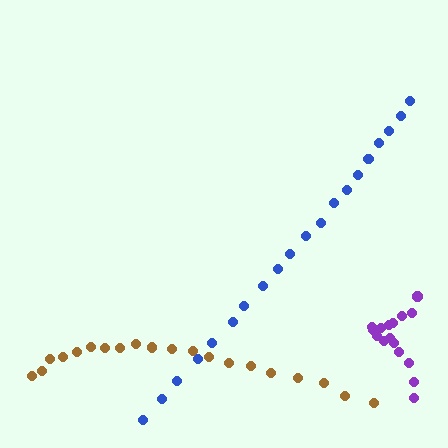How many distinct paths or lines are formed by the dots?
There are 3 distinct paths.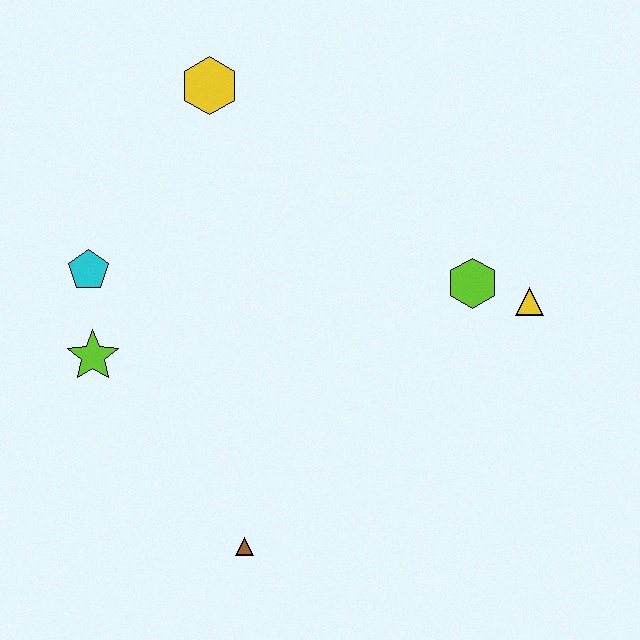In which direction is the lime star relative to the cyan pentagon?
The lime star is below the cyan pentagon.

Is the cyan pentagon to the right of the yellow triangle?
No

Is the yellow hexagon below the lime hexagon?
No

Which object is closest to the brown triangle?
The lime star is closest to the brown triangle.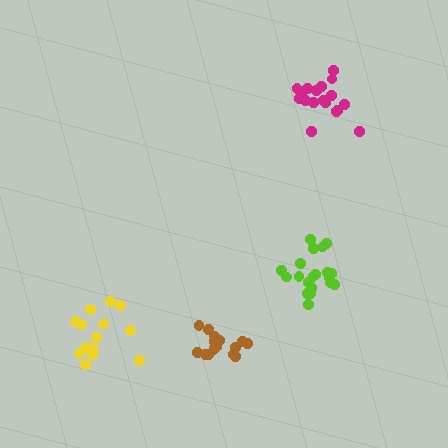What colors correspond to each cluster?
The clusters are colored: magenta, lime, brown, yellow.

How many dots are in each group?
Group 1: 18 dots, Group 2: 20 dots, Group 3: 16 dots, Group 4: 15 dots (69 total).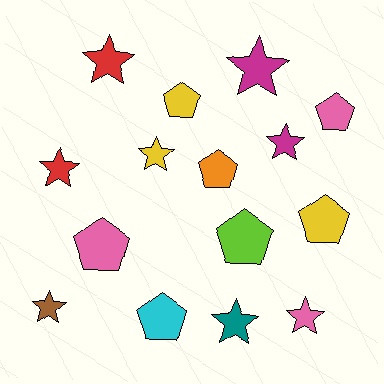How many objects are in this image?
There are 15 objects.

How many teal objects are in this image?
There is 1 teal object.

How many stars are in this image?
There are 8 stars.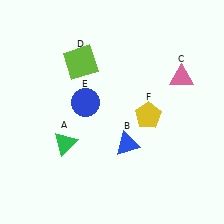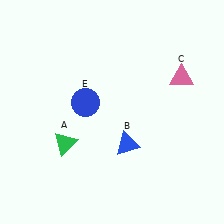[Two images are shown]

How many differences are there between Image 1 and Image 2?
There are 2 differences between the two images.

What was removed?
The yellow pentagon (F), the lime square (D) were removed in Image 2.